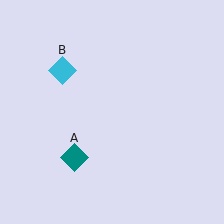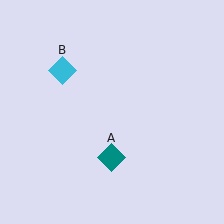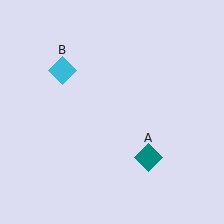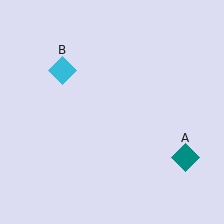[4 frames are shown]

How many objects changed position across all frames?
1 object changed position: teal diamond (object A).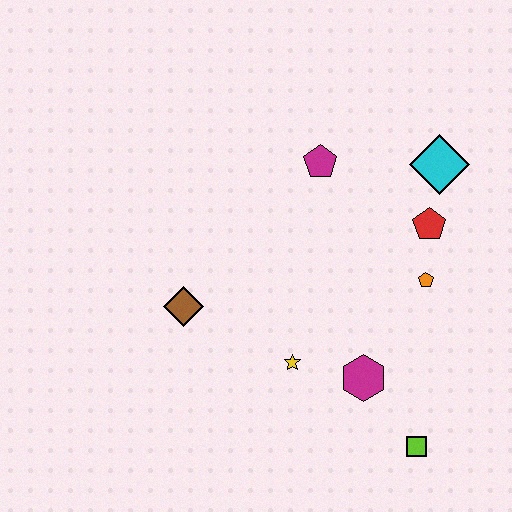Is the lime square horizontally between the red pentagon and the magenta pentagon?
Yes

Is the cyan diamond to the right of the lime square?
Yes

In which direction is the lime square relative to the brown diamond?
The lime square is to the right of the brown diamond.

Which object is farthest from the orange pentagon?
The brown diamond is farthest from the orange pentagon.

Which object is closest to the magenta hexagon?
The yellow star is closest to the magenta hexagon.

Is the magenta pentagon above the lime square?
Yes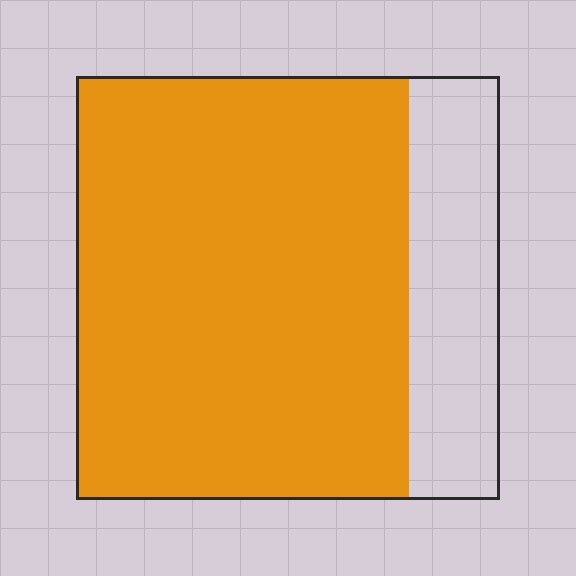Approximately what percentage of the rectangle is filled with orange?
Approximately 80%.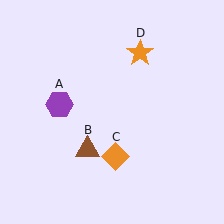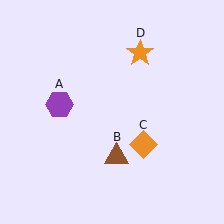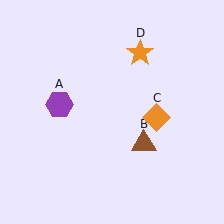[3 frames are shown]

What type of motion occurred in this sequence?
The brown triangle (object B), orange diamond (object C) rotated counterclockwise around the center of the scene.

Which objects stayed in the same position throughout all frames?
Purple hexagon (object A) and orange star (object D) remained stationary.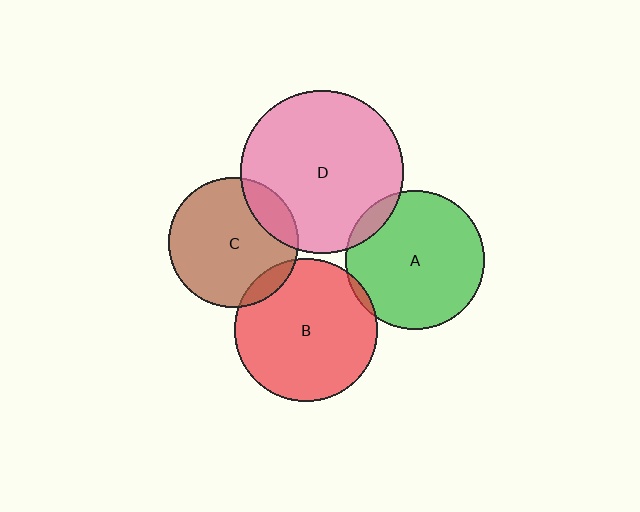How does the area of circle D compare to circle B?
Approximately 1.3 times.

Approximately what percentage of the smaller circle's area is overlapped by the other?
Approximately 10%.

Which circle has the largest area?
Circle D (pink).